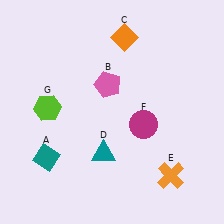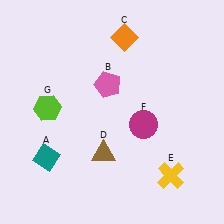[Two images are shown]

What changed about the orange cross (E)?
In Image 1, E is orange. In Image 2, it changed to yellow.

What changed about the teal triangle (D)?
In Image 1, D is teal. In Image 2, it changed to brown.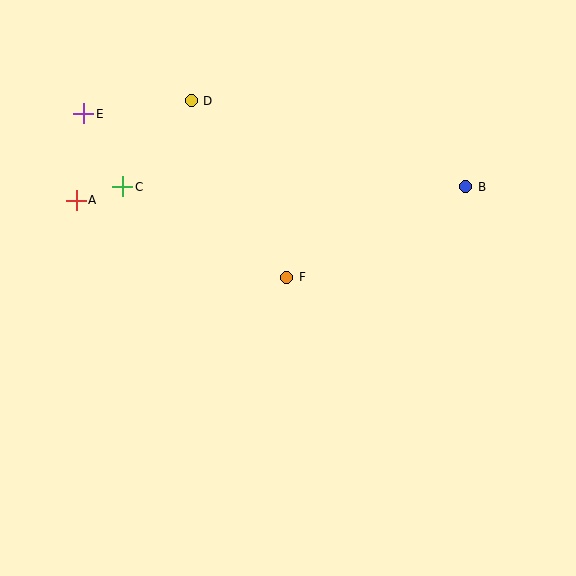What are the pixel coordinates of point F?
Point F is at (287, 277).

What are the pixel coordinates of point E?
Point E is at (83, 114).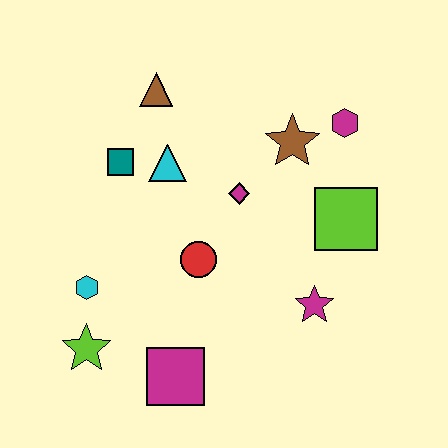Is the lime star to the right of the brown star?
No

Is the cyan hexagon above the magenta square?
Yes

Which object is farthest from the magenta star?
The brown triangle is farthest from the magenta star.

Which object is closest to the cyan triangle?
The teal square is closest to the cyan triangle.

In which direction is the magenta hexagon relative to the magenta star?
The magenta hexagon is above the magenta star.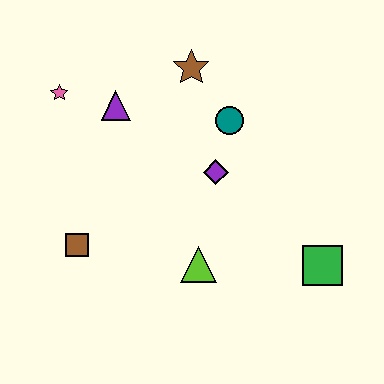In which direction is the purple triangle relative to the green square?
The purple triangle is to the left of the green square.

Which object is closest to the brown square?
The lime triangle is closest to the brown square.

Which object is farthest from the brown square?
The green square is farthest from the brown square.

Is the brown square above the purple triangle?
No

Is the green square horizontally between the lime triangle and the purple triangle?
No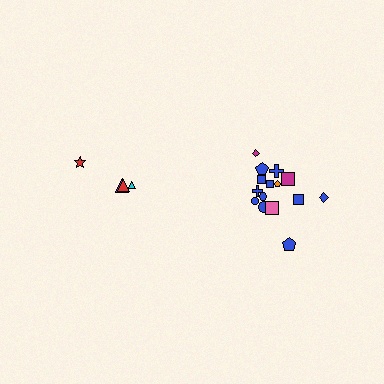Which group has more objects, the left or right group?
The right group.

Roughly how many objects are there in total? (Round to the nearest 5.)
Roughly 20 objects in total.